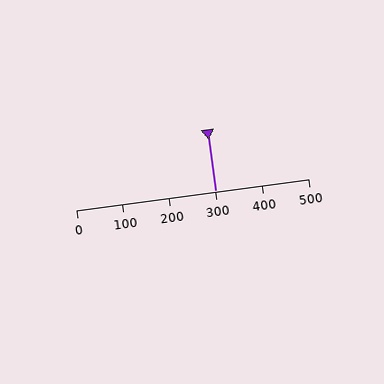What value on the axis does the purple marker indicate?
The marker indicates approximately 300.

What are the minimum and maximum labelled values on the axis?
The axis runs from 0 to 500.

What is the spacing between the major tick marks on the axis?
The major ticks are spaced 100 apart.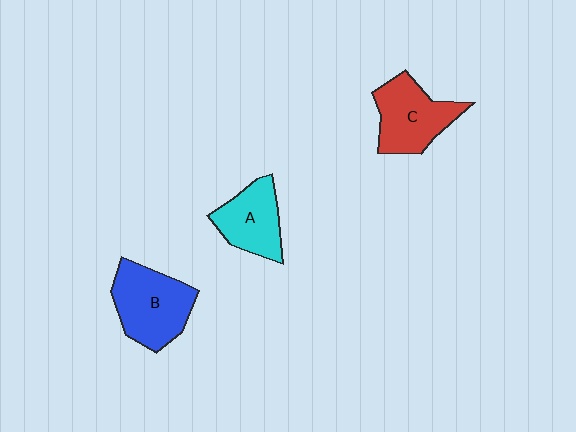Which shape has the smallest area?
Shape A (cyan).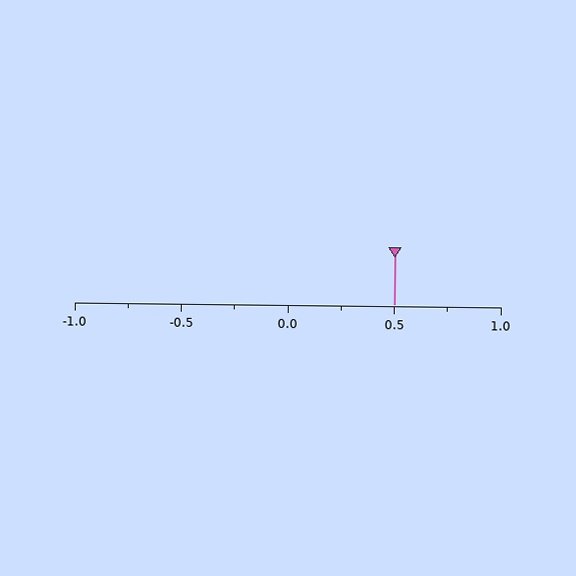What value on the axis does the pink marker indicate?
The marker indicates approximately 0.5.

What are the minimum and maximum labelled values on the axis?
The axis runs from -1.0 to 1.0.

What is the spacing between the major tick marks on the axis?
The major ticks are spaced 0.5 apart.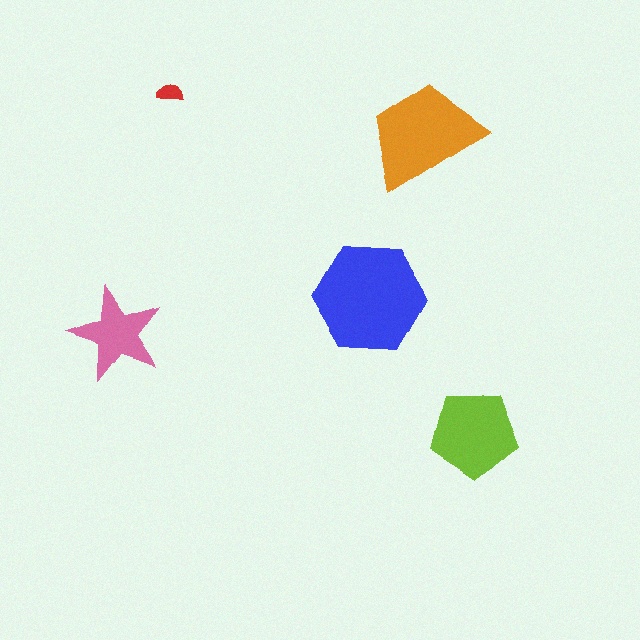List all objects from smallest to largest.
The red semicircle, the pink star, the lime pentagon, the orange trapezoid, the blue hexagon.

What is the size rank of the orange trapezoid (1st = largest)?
2nd.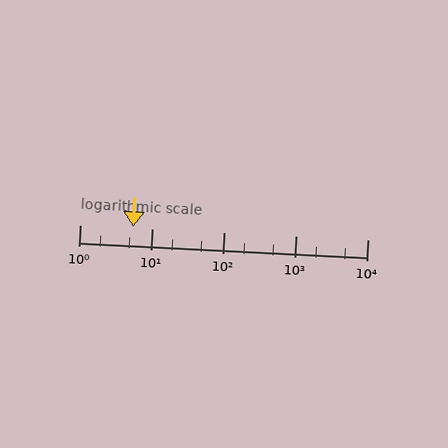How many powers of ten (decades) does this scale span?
The scale spans 4 decades, from 1 to 10000.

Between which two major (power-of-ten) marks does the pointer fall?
The pointer is between 1 and 10.